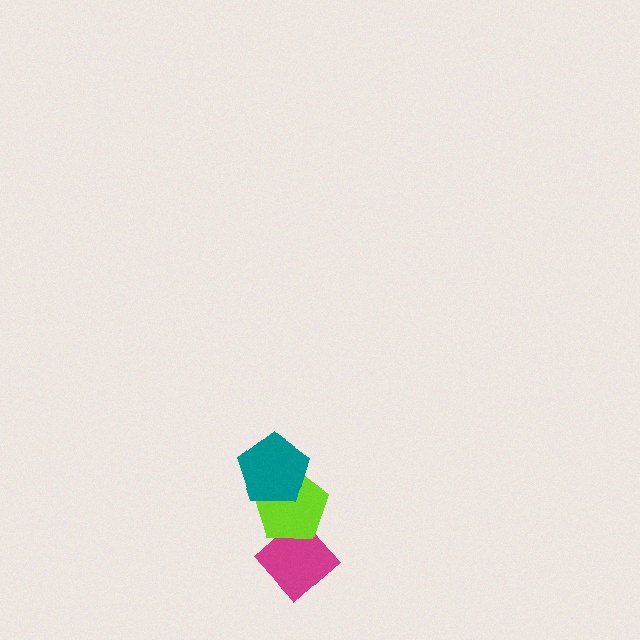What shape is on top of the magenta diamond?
The lime pentagon is on top of the magenta diamond.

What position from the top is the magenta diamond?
The magenta diamond is 3rd from the top.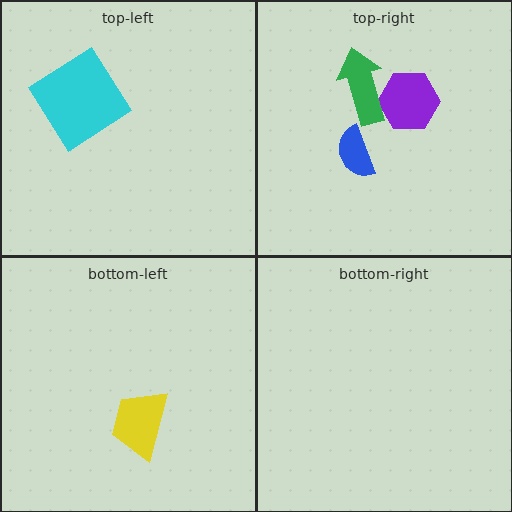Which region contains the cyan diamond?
The top-left region.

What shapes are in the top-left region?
The cyan diamond.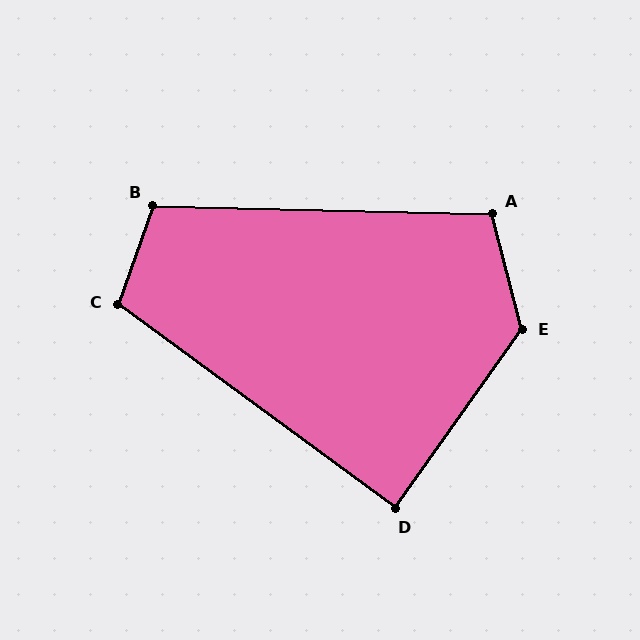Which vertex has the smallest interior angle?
D, at approximately 89 degrees.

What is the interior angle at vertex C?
Approximately 107 degrees (obtuse).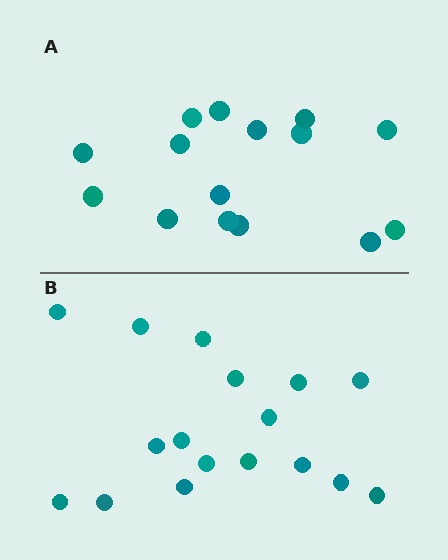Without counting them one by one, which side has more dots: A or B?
Region B (the bottom region) has more dots.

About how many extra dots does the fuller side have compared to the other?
Region B has just a few more — roughly 2 or 3 more dots than region A.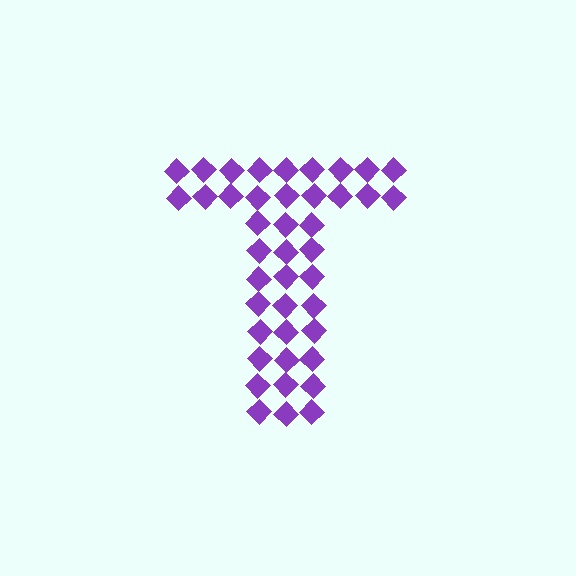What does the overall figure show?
The overall figure shows the letter T.